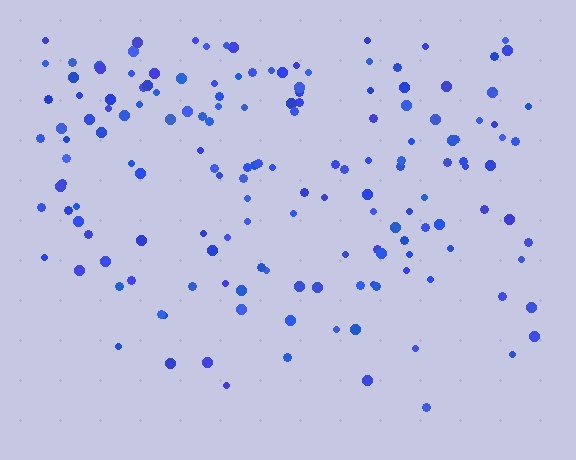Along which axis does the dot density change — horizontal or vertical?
Vertical.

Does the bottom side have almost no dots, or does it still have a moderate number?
Still a moderate number, just noticeably fewer than the top.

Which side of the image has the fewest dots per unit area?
The bottom.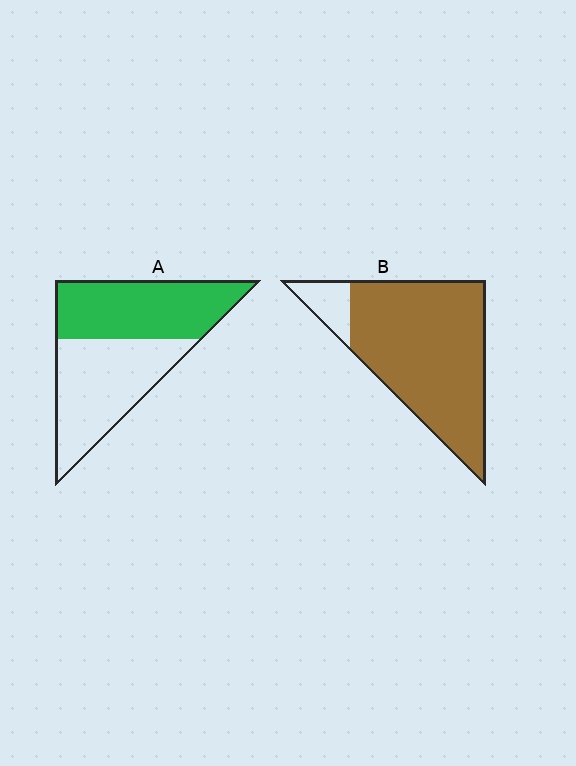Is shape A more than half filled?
Roughly half.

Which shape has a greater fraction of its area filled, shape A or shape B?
Shape B.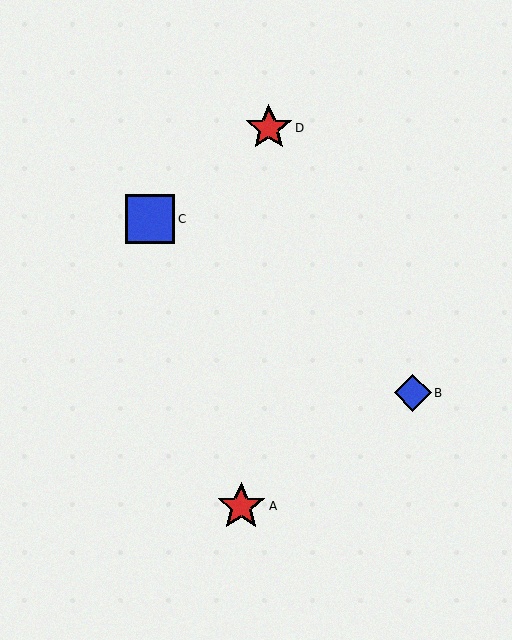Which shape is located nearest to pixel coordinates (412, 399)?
The blue diamond (labeled B) at (413, 393) is nearest to that location.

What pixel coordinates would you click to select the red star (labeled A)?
Click at (241, 506) to select the red star A.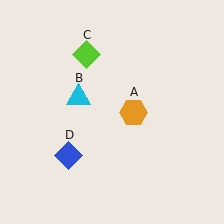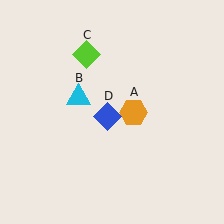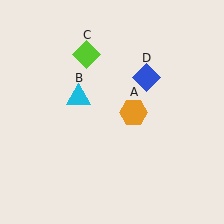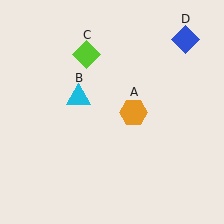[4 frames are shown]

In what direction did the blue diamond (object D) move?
The blue diamond (object D) moved up and to the right.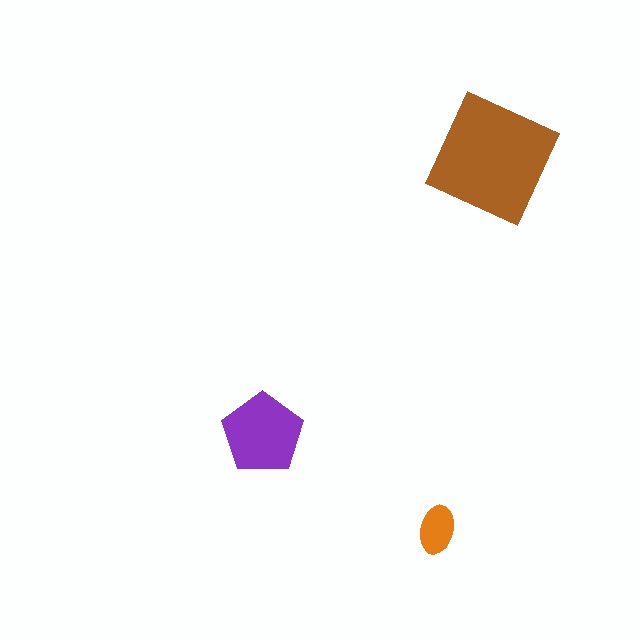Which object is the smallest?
The orange ellipse.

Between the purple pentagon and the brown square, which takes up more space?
The brown square.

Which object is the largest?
The brown square.